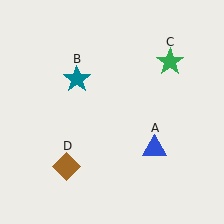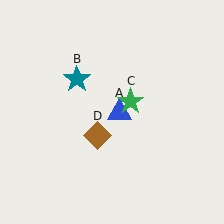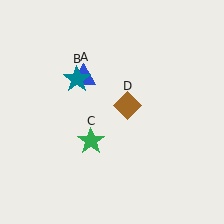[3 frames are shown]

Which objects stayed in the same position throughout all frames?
Teal star (object B) remained stationary.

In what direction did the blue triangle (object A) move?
The blue triangle (object A) moved up and to the left.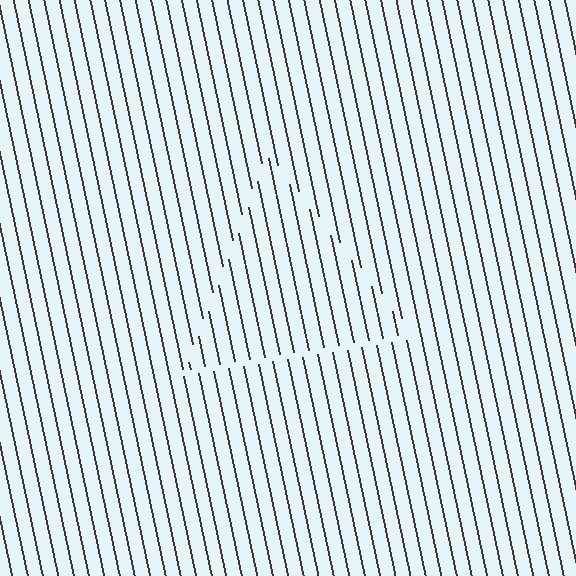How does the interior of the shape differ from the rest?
The interior of the shape contains the same grating, shifted by half a period — the contour is defined by the phase discontinuity where line-ends from the inner and outer gratings abut.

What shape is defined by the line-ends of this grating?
An illusory triangle. The interior of the shape contains the same grating, shifted by half a period — the contour is defined by the phase discontinuity where line-ends from the inner and outer gratings abut.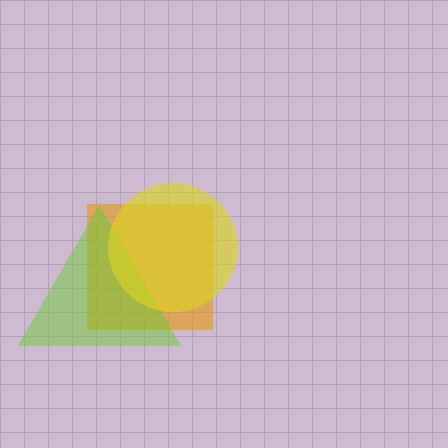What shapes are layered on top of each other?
The layered shapes are: an orange square, a lime triangle, a yellow circle.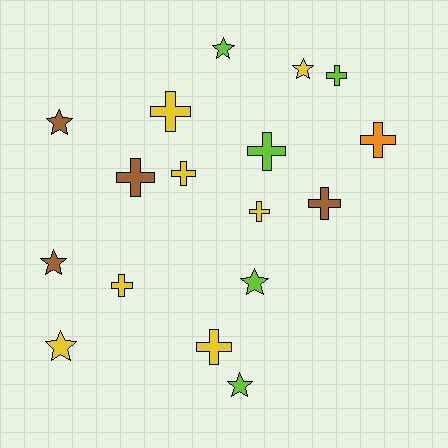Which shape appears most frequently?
Cross, with 10 objects.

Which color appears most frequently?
Yellow, with 7 objects.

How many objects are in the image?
There are 17 objects.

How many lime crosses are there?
There are 2 lime crosses.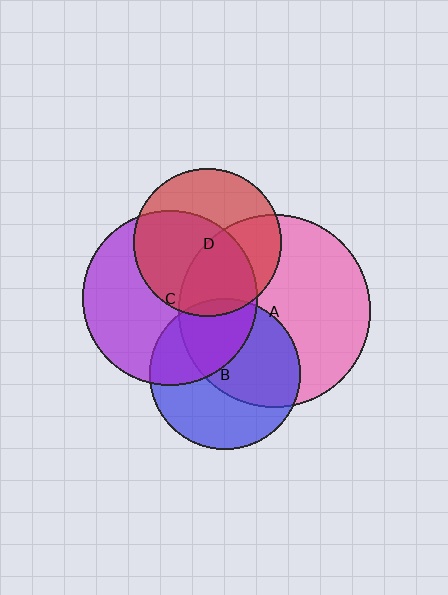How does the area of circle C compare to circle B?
Approximately 1.4 times.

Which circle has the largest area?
Circle A (pink).